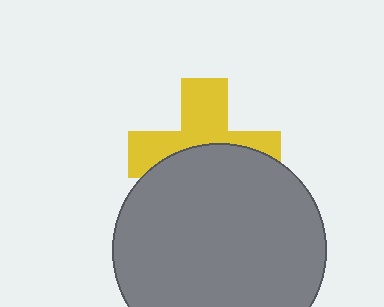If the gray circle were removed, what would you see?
You would see the complete yellow cross.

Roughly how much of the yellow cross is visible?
About half of it is visible (roughly 49%).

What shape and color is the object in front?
The object in front is a gray circle.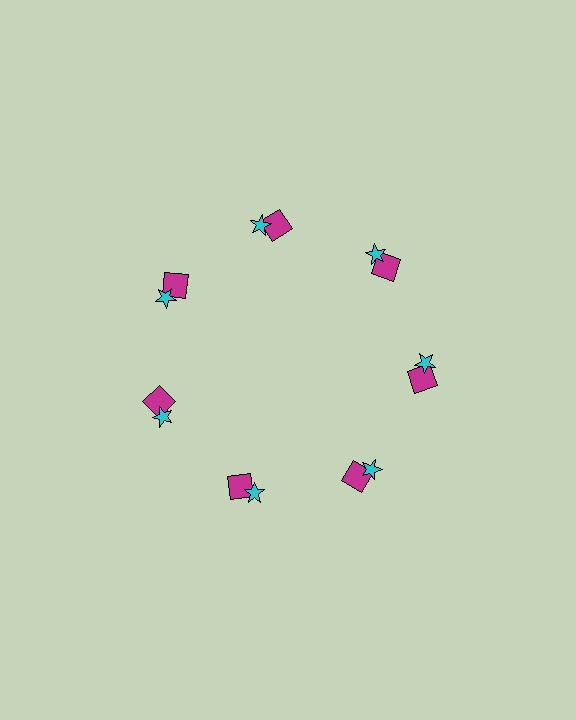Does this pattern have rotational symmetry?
Yes, this pattern has 7-fold rotational symmetry. It looks the same after rotating 51 degrees around the center.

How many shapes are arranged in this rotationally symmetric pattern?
There are 14 shapes, arranged in 7 groups of 2.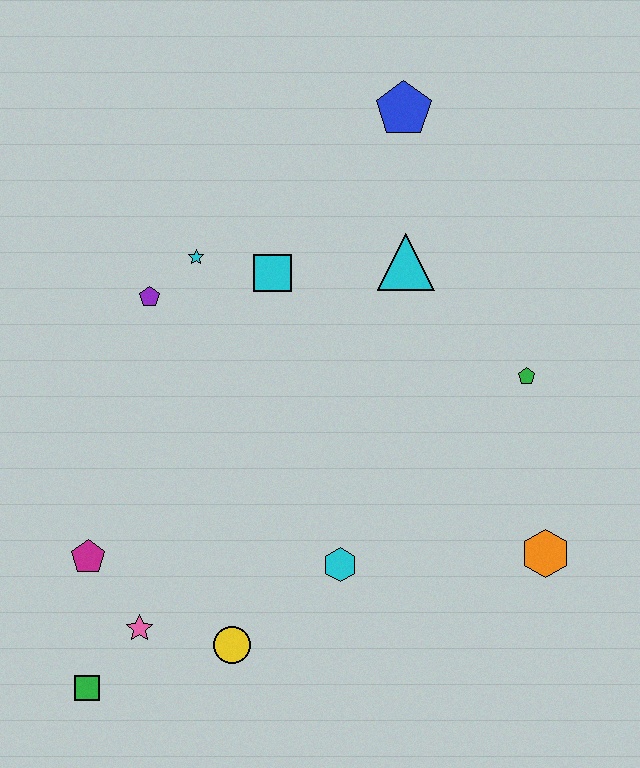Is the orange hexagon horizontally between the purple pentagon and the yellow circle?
No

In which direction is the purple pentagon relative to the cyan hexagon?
The purple pentagon is above the cyan hexagon.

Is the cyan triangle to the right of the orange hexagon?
No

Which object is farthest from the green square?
The blue pentagon is farthest from the green square.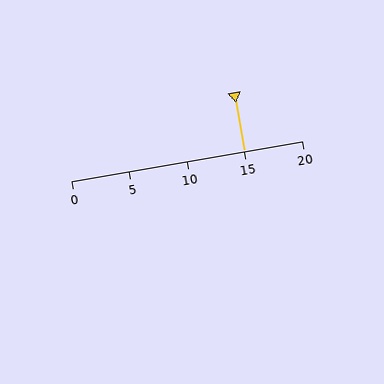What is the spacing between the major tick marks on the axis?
The major ticks are spaced 5 apart.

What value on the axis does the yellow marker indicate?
The marker indicates approximately 15.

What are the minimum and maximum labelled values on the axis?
The axis runs from 0 to 20.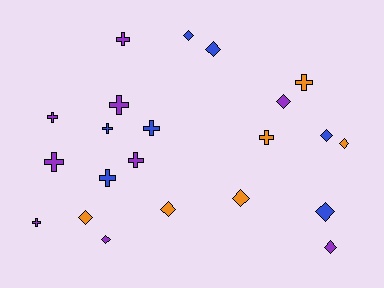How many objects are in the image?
There are 22 objects.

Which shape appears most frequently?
Diamond, with 11 objects.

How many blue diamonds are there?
There are 4 blue diamonds.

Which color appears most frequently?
Purple, with 9 objects.